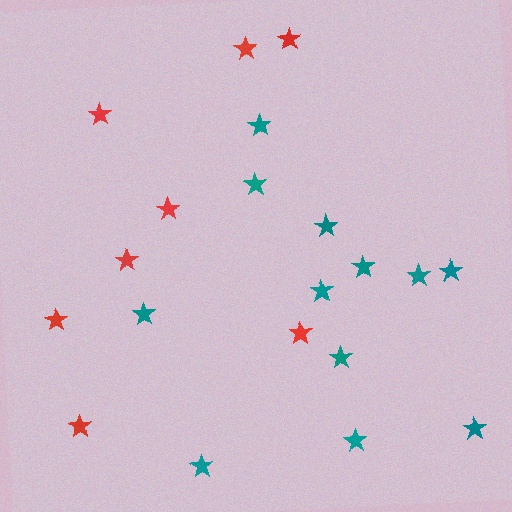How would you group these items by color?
There are 2 groups: one group of red stars (8) and one group of teal stars (12).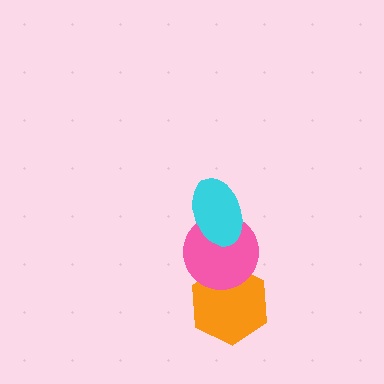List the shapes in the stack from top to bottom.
From top to bottom: the cyan ellipse, the pink circle, the orange hexagon.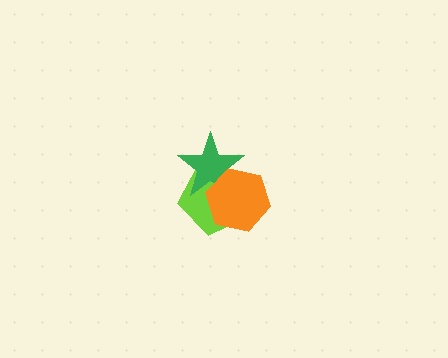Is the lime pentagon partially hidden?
Yes, it is partially covered by another shape.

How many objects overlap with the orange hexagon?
2 objects overlap with the orange hexagon.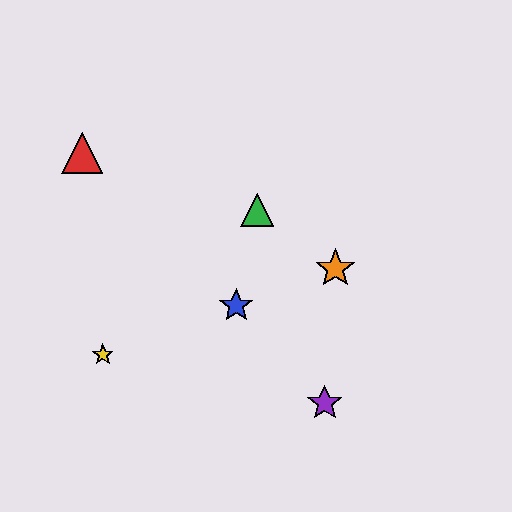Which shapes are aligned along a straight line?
The blue star, the yellow star, the orange star are aligned along a straight line.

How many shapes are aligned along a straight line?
3 shapes (the blue star, the yellow star, the orange star) are aligned along a straight line.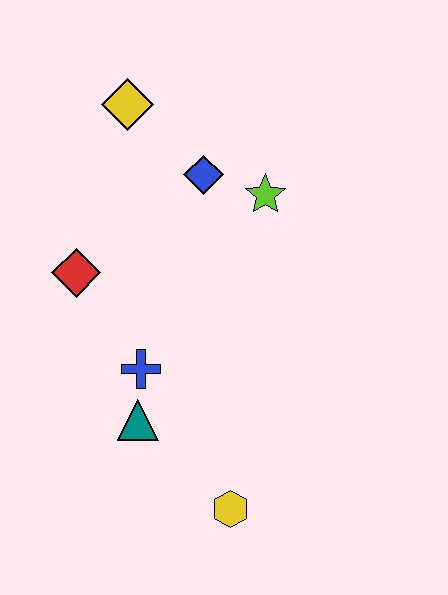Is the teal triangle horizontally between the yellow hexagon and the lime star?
No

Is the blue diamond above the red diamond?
Yes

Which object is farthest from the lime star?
The yellow hexagon is farthest from the lime star.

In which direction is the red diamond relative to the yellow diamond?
The red diamond is below the yellow diamond.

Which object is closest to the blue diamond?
The lime star is closest to the blue diamond.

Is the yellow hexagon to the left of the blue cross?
No